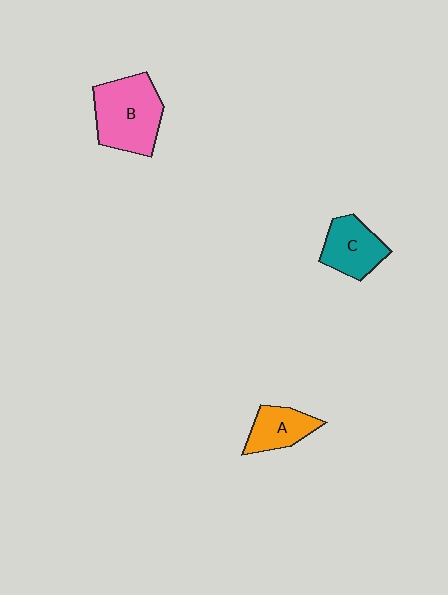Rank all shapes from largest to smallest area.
From largest to smallest: B (pink), C (teal), A (orange).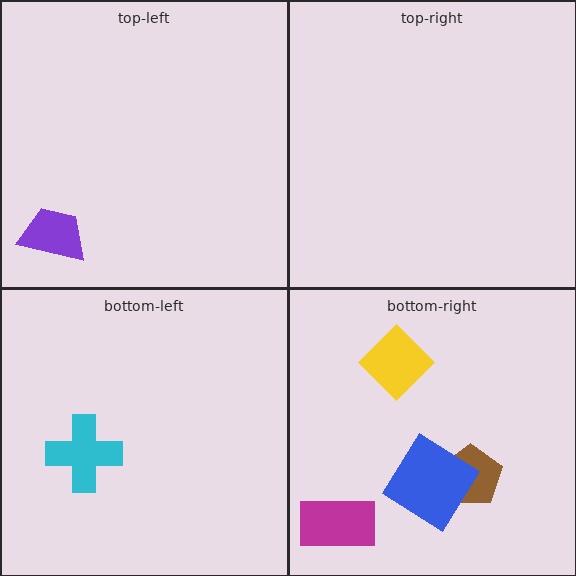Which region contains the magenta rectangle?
The bottom-right region.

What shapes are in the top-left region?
The purple trapezoid.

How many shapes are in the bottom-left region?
1.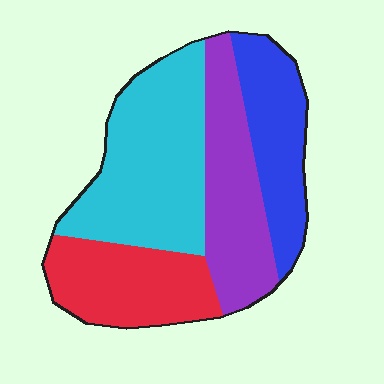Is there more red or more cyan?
Cyan.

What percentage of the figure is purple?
Purple covers about 25% of the figure.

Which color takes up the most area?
Cyan, at roughly 35%.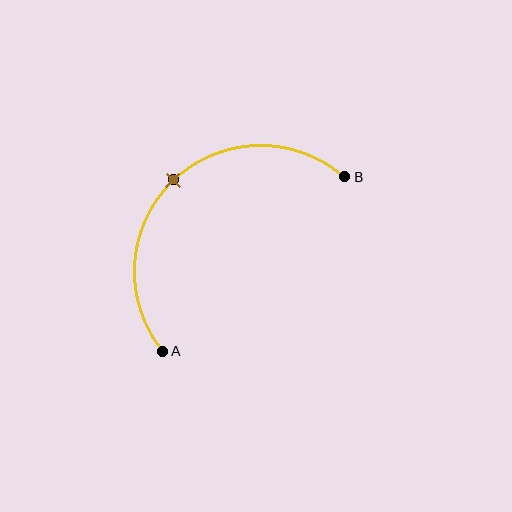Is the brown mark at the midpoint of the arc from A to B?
Yes. The brown mark lies on the arc at equal arc-length from both A and B — it is the arc midpoint.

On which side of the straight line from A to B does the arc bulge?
The arc bulges above and to the left of the straight line connecting A and B.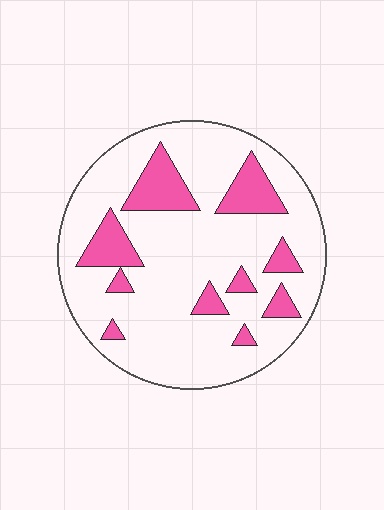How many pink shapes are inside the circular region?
10.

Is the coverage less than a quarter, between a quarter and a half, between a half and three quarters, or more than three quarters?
Less than a quarter.